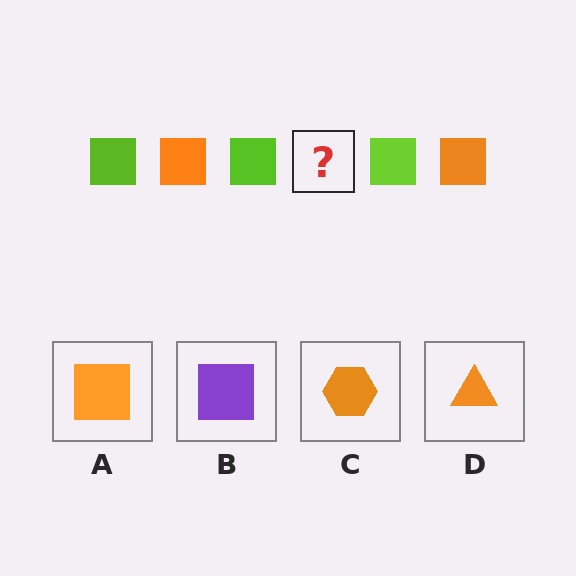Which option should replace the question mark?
Option A.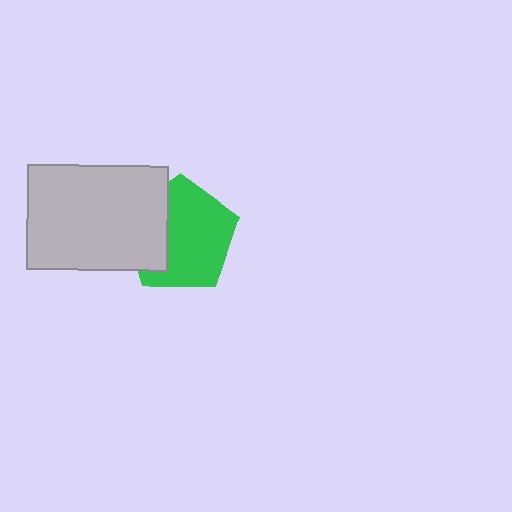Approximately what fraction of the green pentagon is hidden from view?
Roughly 32% of the green pentagon is hidden behind the light gray rectangle.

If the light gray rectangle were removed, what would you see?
You would see the complete green pentagon.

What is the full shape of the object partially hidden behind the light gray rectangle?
The partially hidden object is a green pentagon.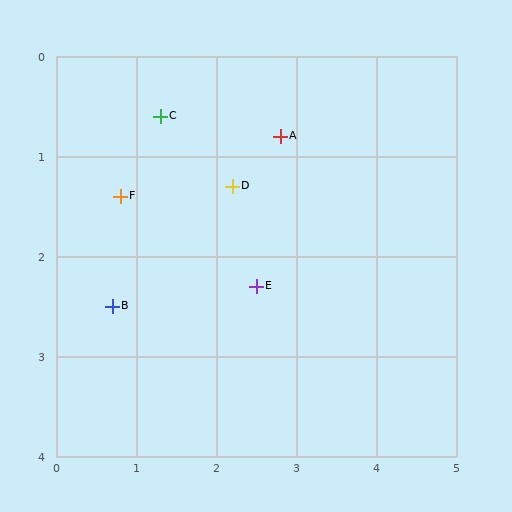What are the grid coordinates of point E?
Point E is at approximately (2.5, 2.3).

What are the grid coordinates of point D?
Point D is at approximately (2.2, 1.3).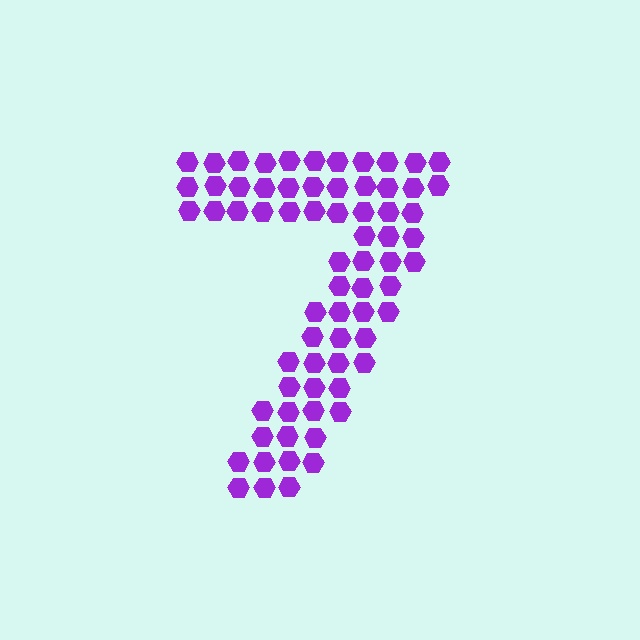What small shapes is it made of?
It is made of small hexagons.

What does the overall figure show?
The overall figure shows the digit 7.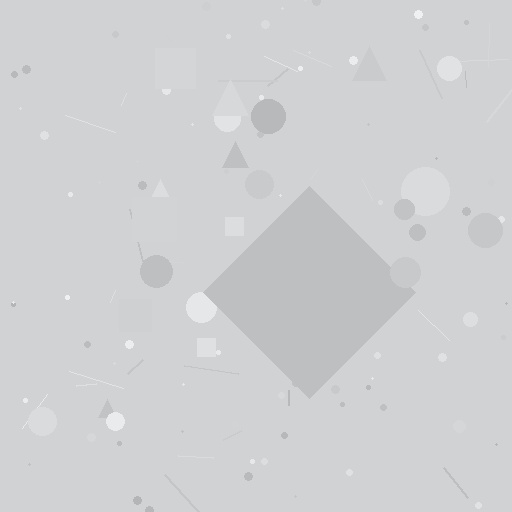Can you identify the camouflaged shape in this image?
The camouflaged shape is a diamond.